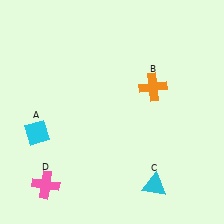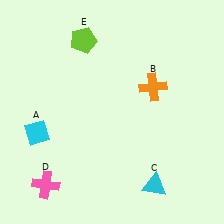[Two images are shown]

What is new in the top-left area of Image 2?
A lime pentagon (E) was added in the top-left area of Image 2.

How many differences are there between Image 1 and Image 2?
There is 1 difference between the two images.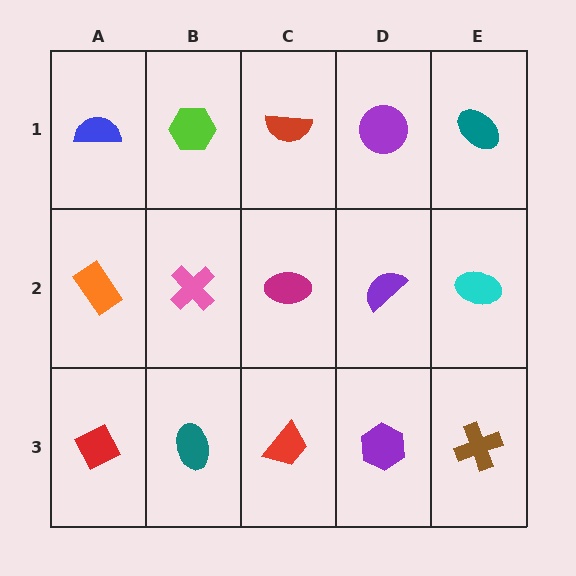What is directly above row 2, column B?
A lime hexagon.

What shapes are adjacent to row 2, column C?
A red semicircle (row 1, column C), a red trapezoid (row 3, column C), a pink cross (row 2, column B), a purple semicircle (row 2, column D).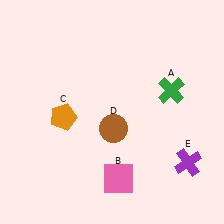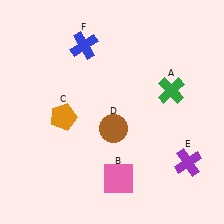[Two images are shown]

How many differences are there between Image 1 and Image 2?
There is 1 difference between the two images.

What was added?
A blue cross (F) was added in Image 2.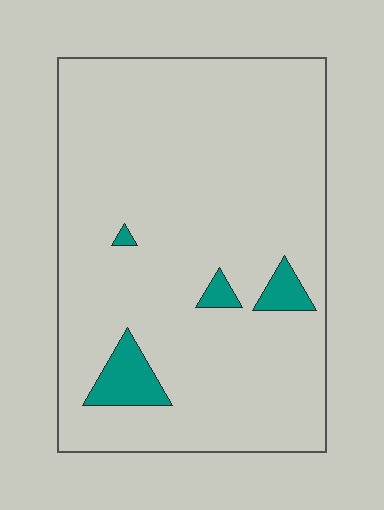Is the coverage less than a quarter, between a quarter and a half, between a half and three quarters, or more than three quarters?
Less than a quarter.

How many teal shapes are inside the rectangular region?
4.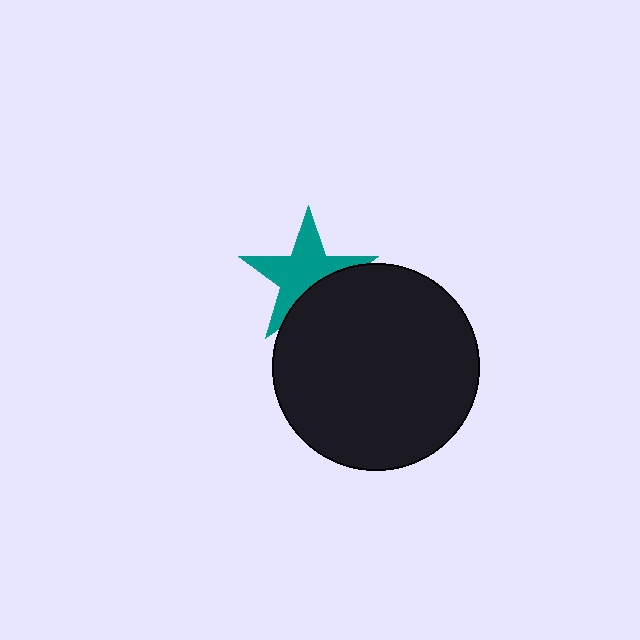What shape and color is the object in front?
The object in front is a black circle.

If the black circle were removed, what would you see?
You would see the complete teal star.